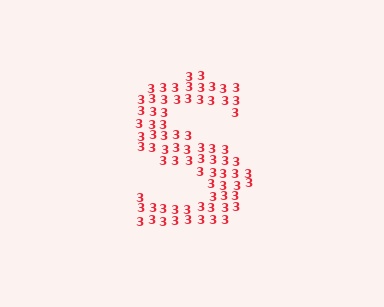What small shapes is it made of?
It is made of small digit 3's.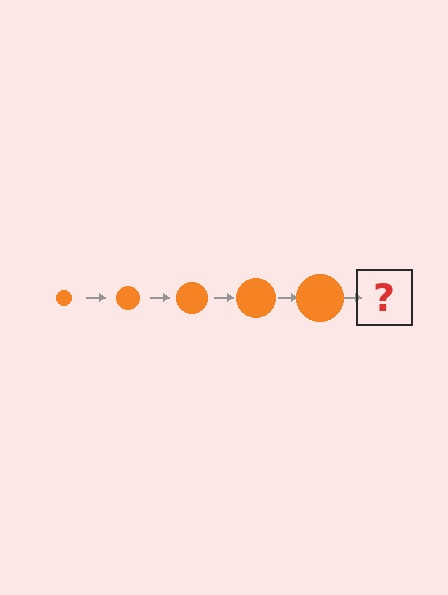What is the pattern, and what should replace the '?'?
The pattern is that the circle gets progressively larger each step. The '?' should be an orange circle, larger than the previous one.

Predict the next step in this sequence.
The next step is an orange circle, larger than the previous one.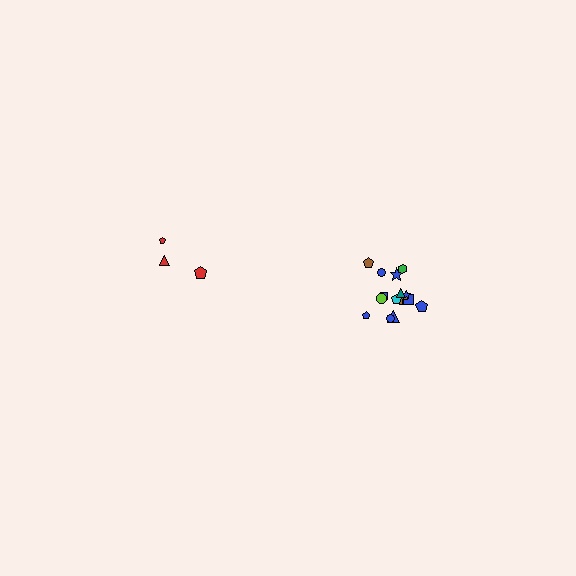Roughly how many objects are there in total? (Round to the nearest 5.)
Roughly 20 objects in total.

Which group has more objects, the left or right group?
The right group.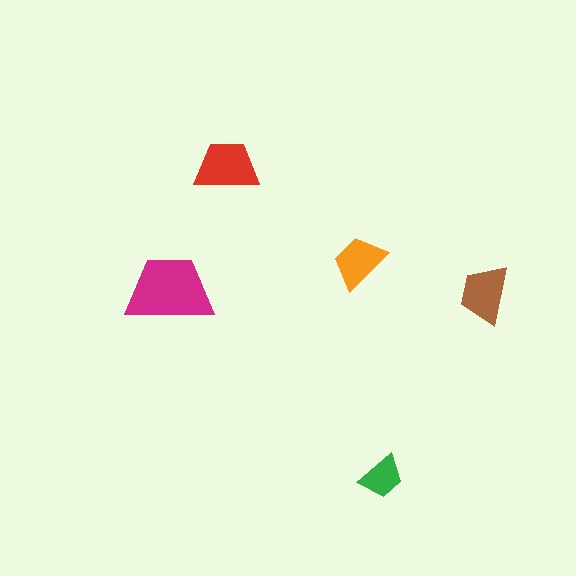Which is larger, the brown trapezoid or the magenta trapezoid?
The magenta one.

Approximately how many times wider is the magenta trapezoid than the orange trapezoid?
About 1.5 times wider.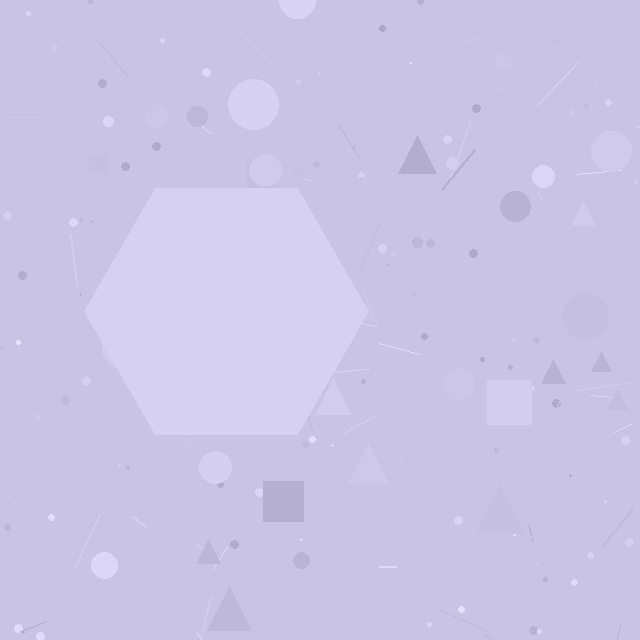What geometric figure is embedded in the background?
A hexagon is embedded in the background.